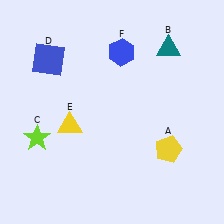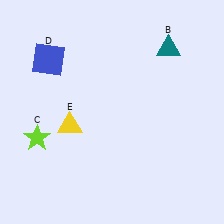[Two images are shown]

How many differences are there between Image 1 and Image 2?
There are 2 differences between the two images.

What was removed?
The blue hexagon (F), the yellow pentagon (A) were removed in Image 2.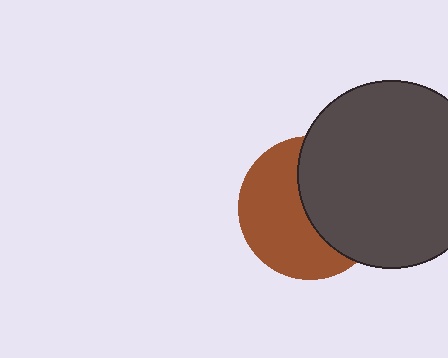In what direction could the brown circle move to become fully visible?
The brown circle could move left. That would shift it out from behind the dark gray circle entirely.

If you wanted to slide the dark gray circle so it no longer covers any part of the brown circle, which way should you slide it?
Slide it right — that is the most direct way to separate the two shapes.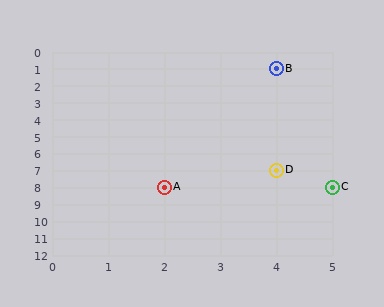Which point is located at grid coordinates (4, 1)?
Point B is at (4, 1).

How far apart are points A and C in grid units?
Points A and C are 3 columns apart.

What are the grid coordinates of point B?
Point B is at grid coordinates (4, 1).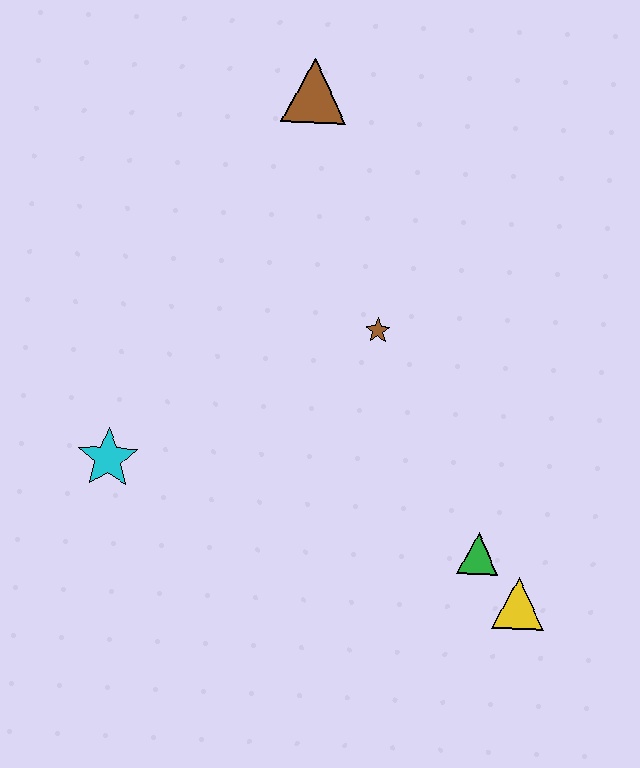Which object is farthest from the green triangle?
The brown triangle is farthest from the green triangle.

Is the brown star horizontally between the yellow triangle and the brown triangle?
Yes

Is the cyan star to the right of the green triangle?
No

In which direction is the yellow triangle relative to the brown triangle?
The yellow triangle is below the brown triangle.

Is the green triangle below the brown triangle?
Yes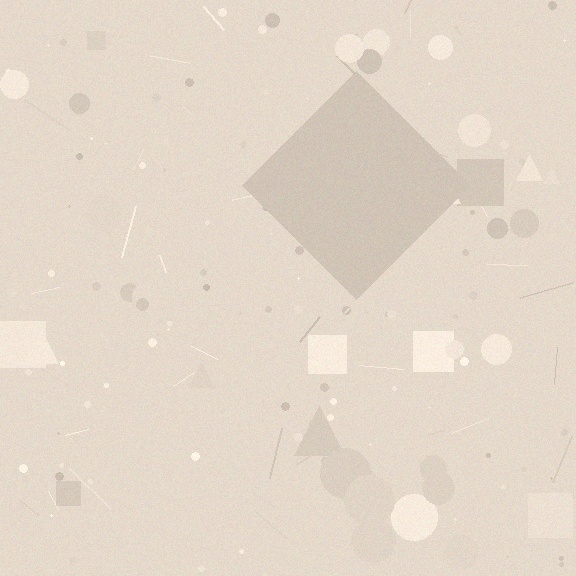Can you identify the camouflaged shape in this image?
The camouflaged shape is a diamond.